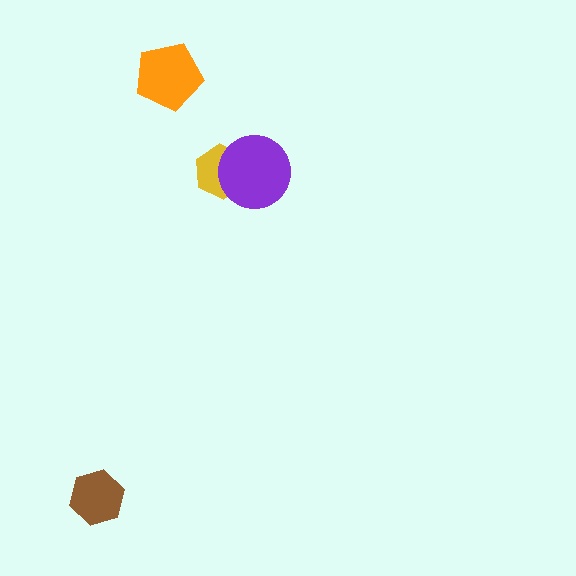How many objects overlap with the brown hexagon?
0 objects overlap with the brown hexagon.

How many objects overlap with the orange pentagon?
0 objects overlap with the orange pentagon.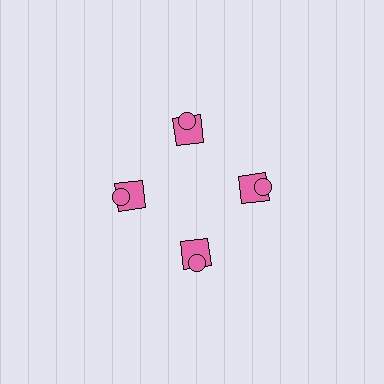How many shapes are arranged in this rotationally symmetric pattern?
There are 8 shapes, arranged in 4 groups of 2.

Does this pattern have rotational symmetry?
Yes, this pattern has 4-fold rotational symmetry. It looks the same after rotating 90 degrees around the center.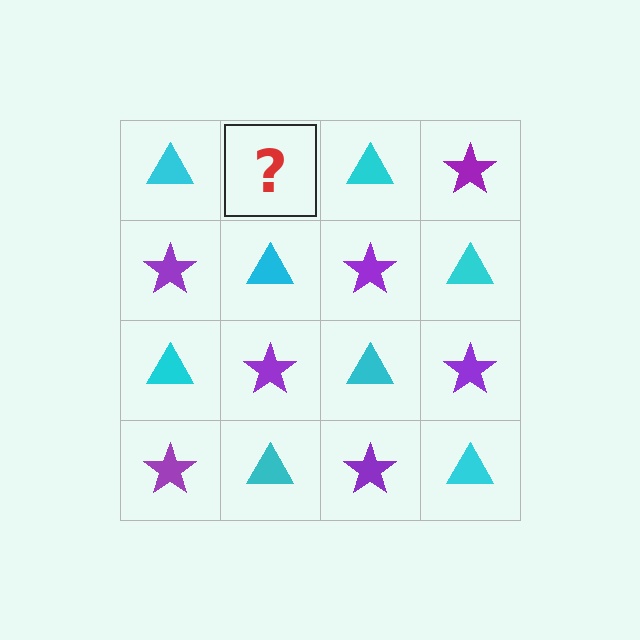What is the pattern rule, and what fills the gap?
The rule is that it alternates cyan triangle and purple star in a checkerboard pattern. The gap should be filled with a purple star.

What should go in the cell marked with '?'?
The missing cell should contain a purple star.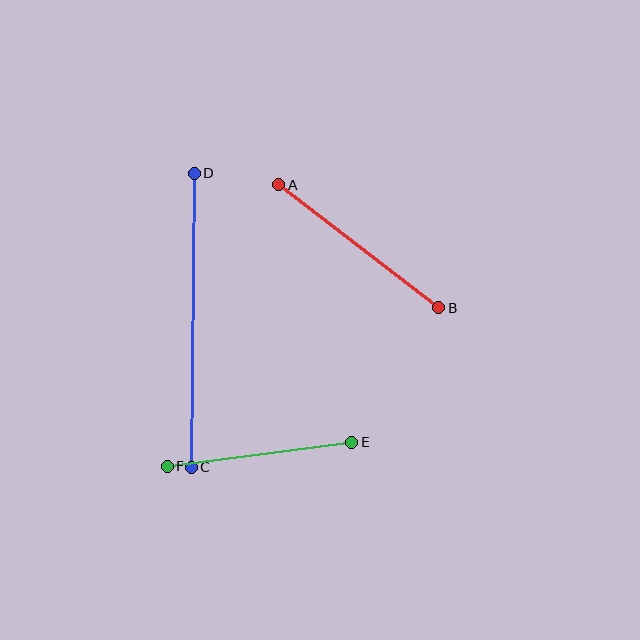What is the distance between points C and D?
The distance is approximately 294 pixels.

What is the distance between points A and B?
The distance is approximately 202 pixels.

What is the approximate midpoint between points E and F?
The midpoint is at approximately (260, 454) pixels.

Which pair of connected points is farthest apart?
Points C and D are farthest apart.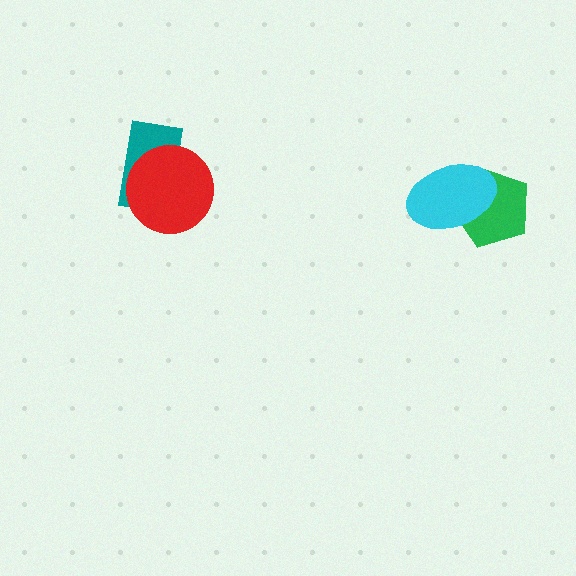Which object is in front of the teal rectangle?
The red circle is in front of the teal rectangle.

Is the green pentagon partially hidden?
Yes, it is partially covered by another shape.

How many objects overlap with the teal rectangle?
1 object overlaps with the teal rectangle.